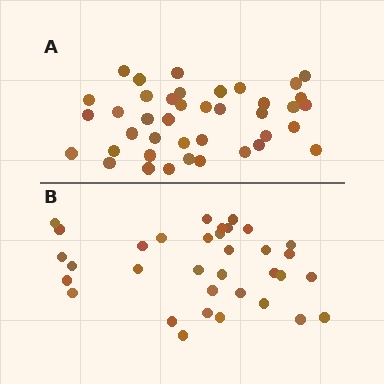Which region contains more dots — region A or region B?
Region A (the top region) has more dots.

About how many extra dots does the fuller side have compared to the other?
Region A has about 6 more dots than region B.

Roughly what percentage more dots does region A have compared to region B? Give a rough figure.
About 20% more.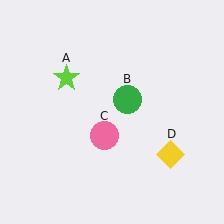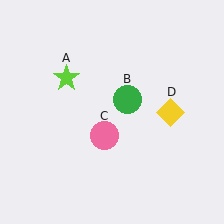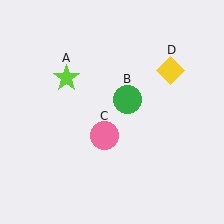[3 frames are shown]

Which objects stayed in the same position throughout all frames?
Lime star (object A) and green circle (object B) and pink circle (object C) remained stationary.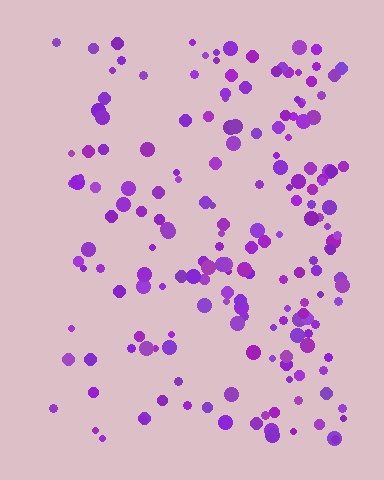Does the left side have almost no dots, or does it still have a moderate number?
Still a moderate number, just noticeably fewer than the right.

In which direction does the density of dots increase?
From left to right, with the right side densest.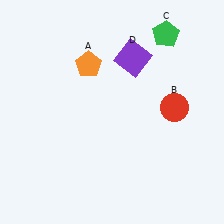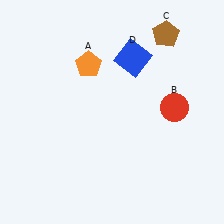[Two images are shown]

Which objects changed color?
C changed from green to brown. D changed from purple to blue.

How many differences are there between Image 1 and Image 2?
There are 2 differences between the two images.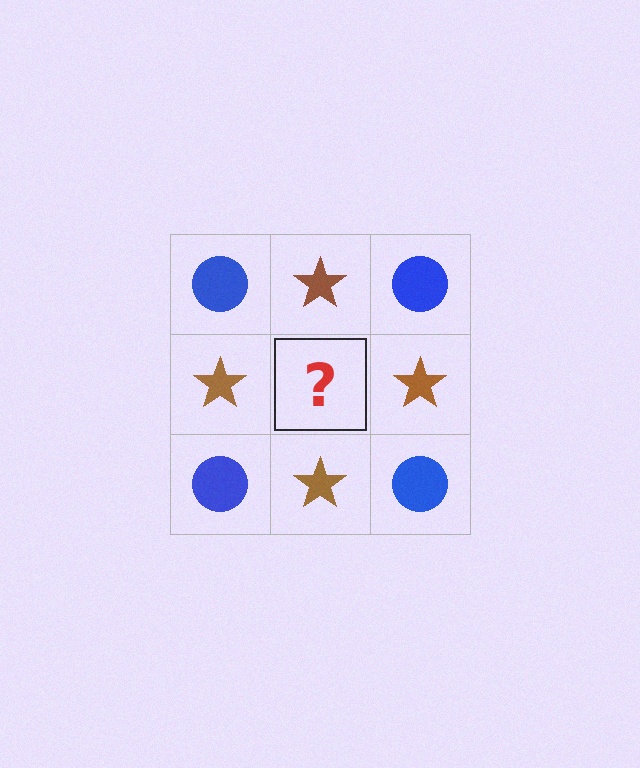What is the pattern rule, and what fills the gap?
The rule is that it alternates blue circle and brown star in a checkerboard pattern. The gap should be filled with a blue circle.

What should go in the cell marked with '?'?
The missing cell should contain a blue circle.